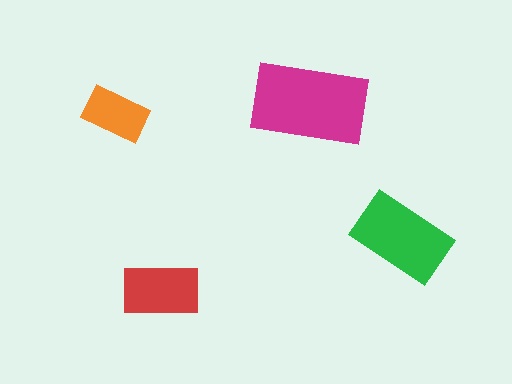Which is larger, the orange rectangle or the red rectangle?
The red one.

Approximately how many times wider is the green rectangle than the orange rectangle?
About 1.5 times wider.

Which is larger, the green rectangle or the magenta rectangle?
The magenta one.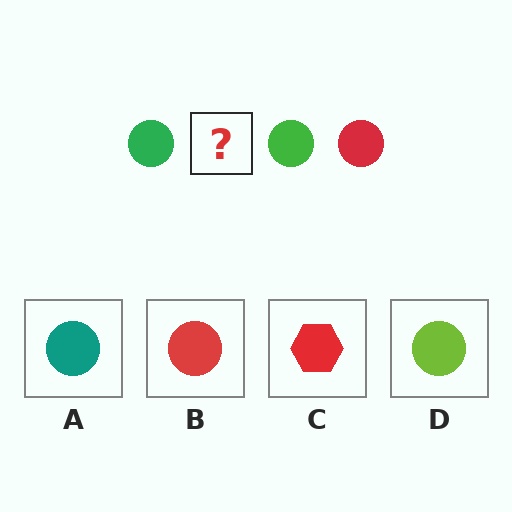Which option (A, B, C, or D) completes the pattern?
B.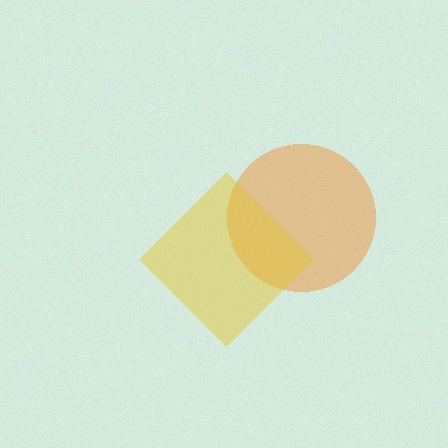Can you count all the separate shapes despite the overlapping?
Yes, there are 2 separate shapes.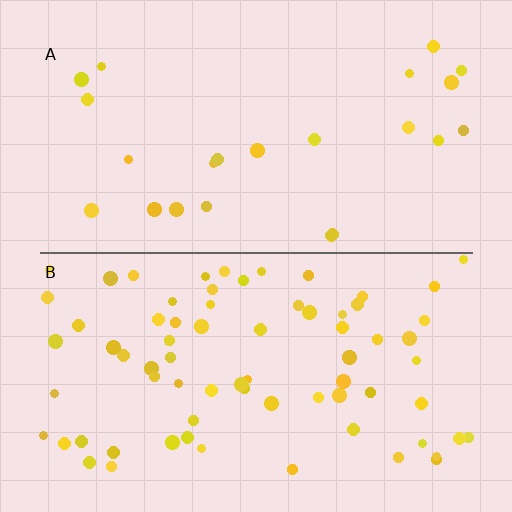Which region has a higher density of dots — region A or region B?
B (the bottom).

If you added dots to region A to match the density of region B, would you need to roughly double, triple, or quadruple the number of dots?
Approximately triple.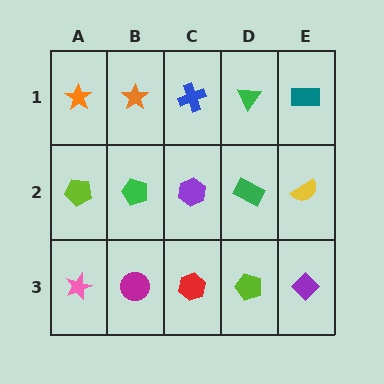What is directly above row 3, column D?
A green rectangle.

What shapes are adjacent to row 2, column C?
A blue cross (row 1, column C), a red hexagon (row 3, column C), a green pentagon (row 2, column B), a green rectangle (row 2, column D).